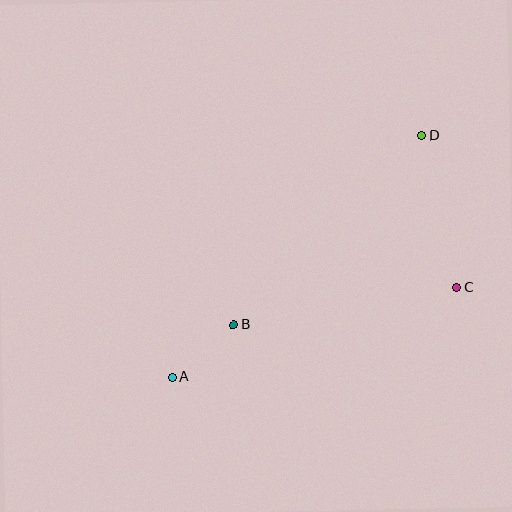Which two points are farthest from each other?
Points A and D are farthest from each other.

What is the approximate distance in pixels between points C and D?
The distance between C and D is approximately 156 pixels.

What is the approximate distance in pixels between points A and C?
The distance between A and C is approximately 298 pixels.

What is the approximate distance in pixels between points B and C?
The distance between B and C is approximately 226 pixels.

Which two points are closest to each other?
Points A and B are closest to each other.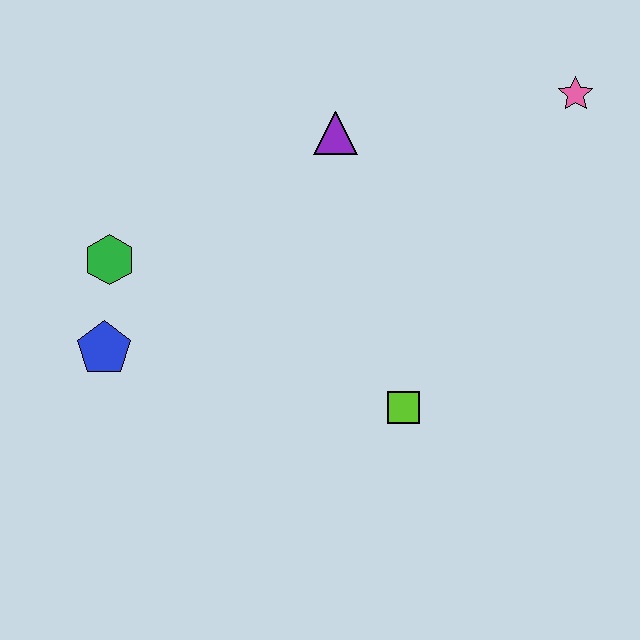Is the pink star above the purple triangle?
Yes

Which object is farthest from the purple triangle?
The blue pentagon is farthest from the purple triangle.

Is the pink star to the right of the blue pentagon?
Yes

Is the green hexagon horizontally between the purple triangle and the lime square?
No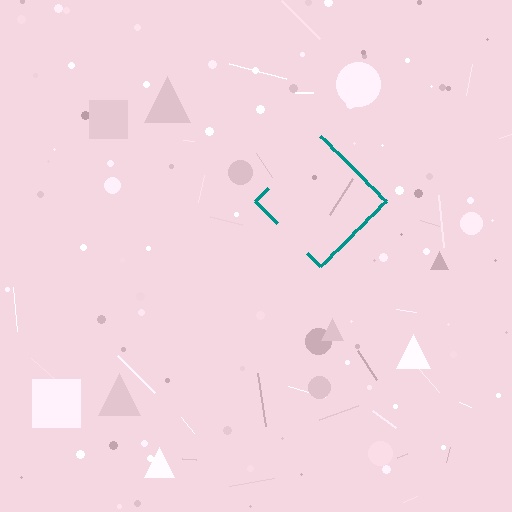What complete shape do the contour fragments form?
The contour fragments form a diamond.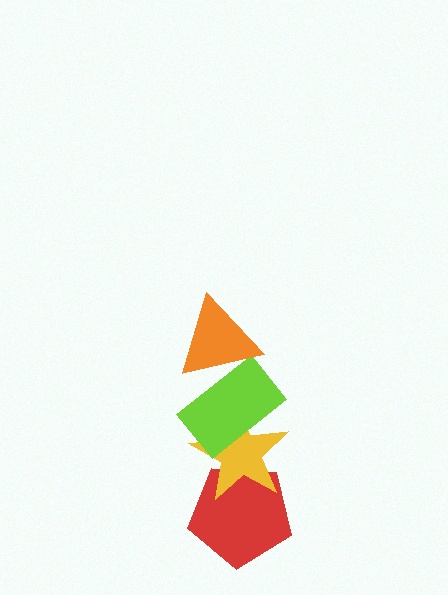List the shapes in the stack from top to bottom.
From top to bottom: the orange triangle, the lime rectangle, the yellow star, the red pentagon.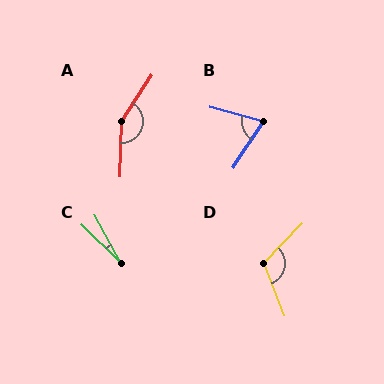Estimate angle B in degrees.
Approximately 72 degrees.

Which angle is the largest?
A, at approximately 149 degrees.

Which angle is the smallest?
C, at approximately 17 degrees.